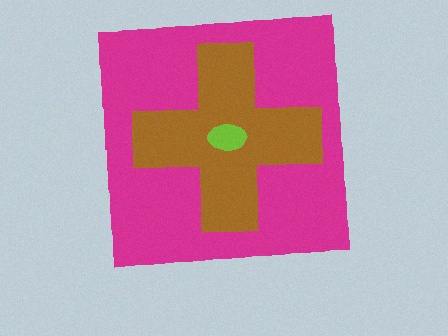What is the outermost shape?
The magenta square.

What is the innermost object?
The lime ellipse.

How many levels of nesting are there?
3.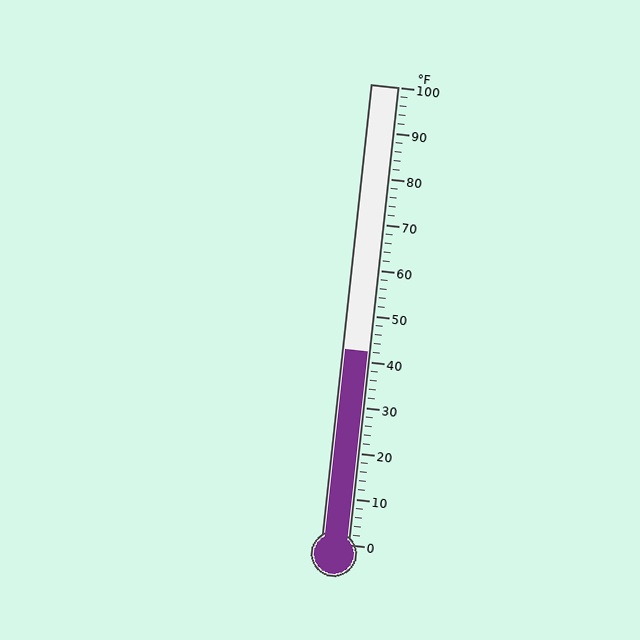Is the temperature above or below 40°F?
The temperature is above 40°F.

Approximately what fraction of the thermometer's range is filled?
The thermometer is filled to approximately 40% of its range.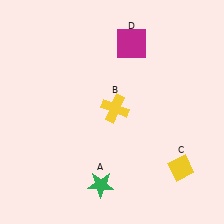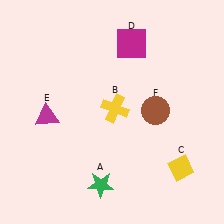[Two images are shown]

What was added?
A magenta triangle (E), a brown circle (F) were added in Image 2.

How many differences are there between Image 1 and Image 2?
There are 2 differences between the two images.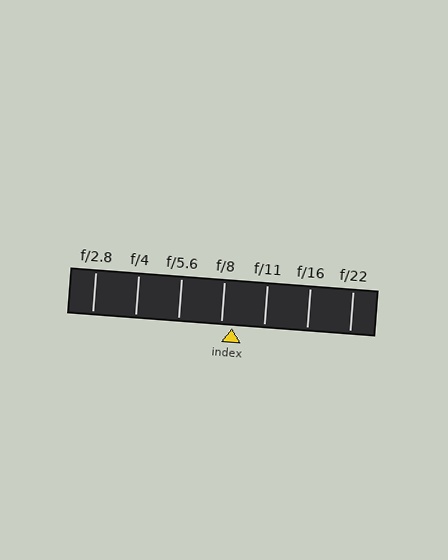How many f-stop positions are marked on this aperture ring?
There are 7 f-stop positions marked.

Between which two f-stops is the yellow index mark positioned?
The index mark is between f/8 and f/11.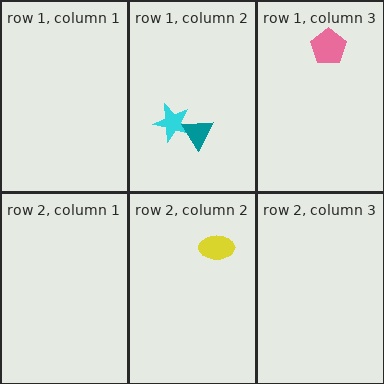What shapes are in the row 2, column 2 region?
The yellow ellipse.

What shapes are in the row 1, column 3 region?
The pink pentagon.